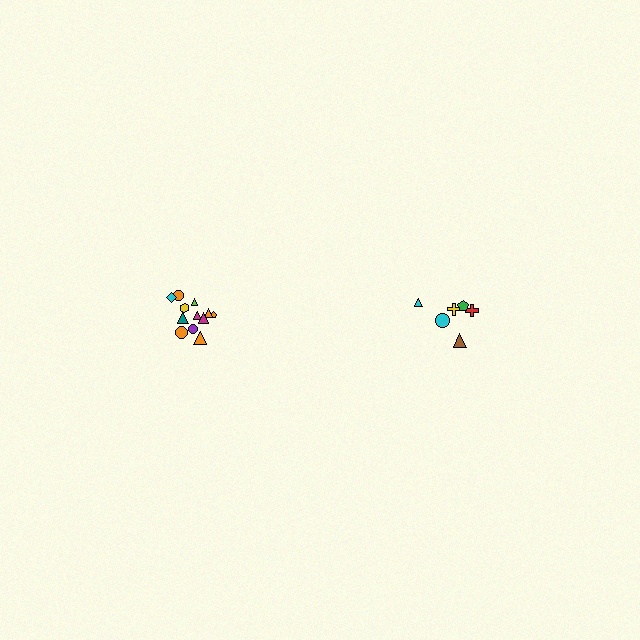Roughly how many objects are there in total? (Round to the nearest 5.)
Roughly 20 objects in total.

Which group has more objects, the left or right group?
The left group.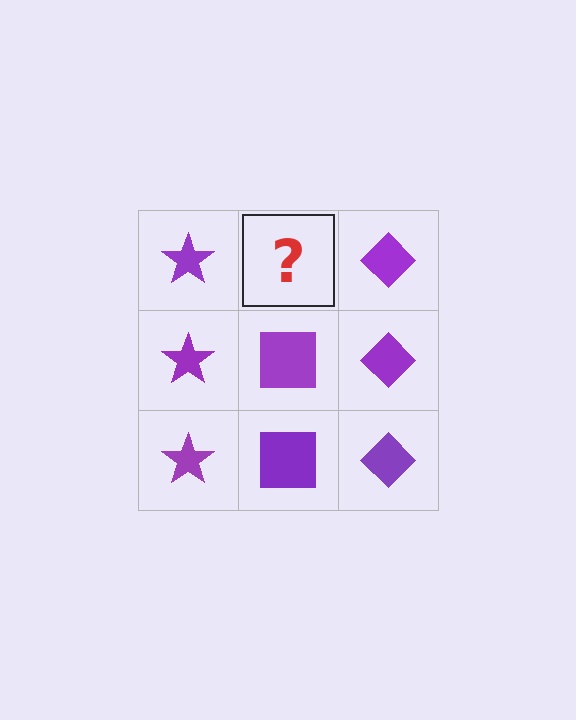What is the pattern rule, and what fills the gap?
The rule is that each column has a consistent shape. The gap should be filled with a purple square.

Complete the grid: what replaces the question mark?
The question mark should be replaced with a purple square.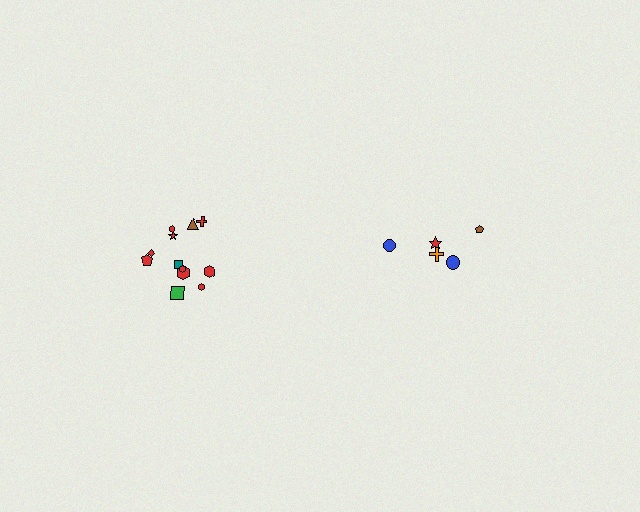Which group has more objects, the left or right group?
The left group.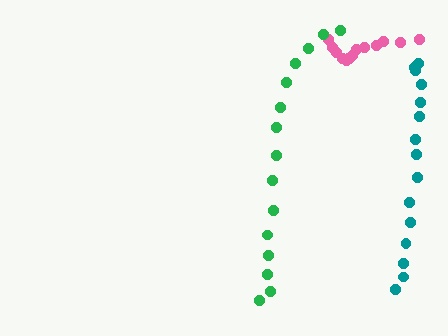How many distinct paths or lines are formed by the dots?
There are 3 distinct paths.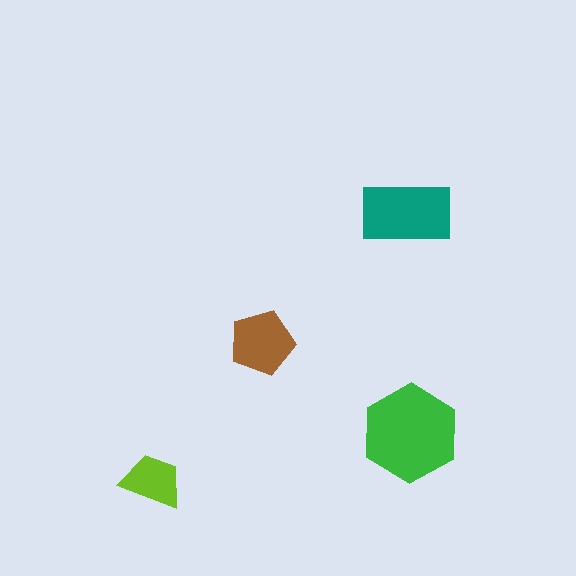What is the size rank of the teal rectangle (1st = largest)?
2nd.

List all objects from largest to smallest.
The green hexagon, the teal rectangle, the brown pentagon, the lime trapezoid.